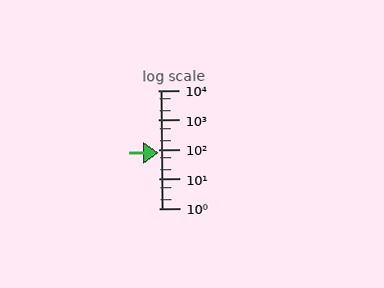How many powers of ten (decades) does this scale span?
The scale spans 4 decades, from 1 to 10000.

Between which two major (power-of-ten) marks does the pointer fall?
The pointer is between 10 and 100.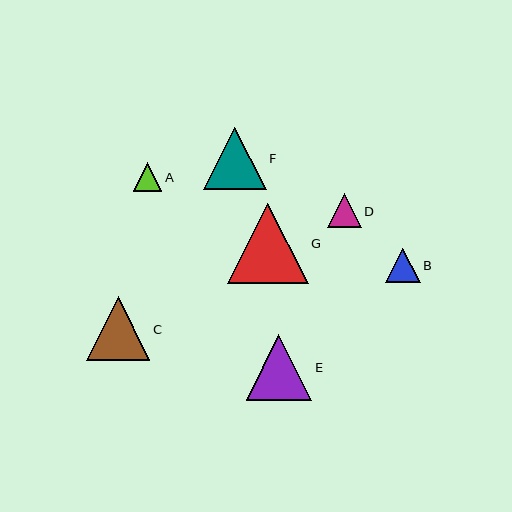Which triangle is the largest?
Triangle G is the largest with a size of approximately 81 pixels.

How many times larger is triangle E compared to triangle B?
Triangle E is approximately 1.9 times the size of triangle B.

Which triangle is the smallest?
Triangle A is the smallest with a size of approximately 28 pixels.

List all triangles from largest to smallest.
From largest to smallest: G, E, C, F, B, D, A.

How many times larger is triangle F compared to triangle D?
Triangle F is approximately 1.8 times the size of triangle D.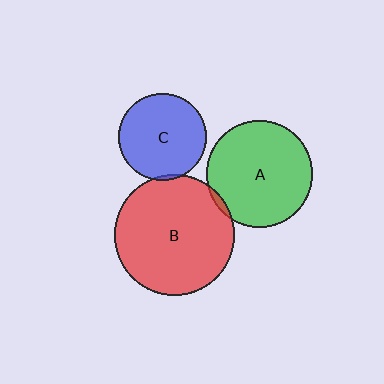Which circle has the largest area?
Circle B (red).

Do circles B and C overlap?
Yes.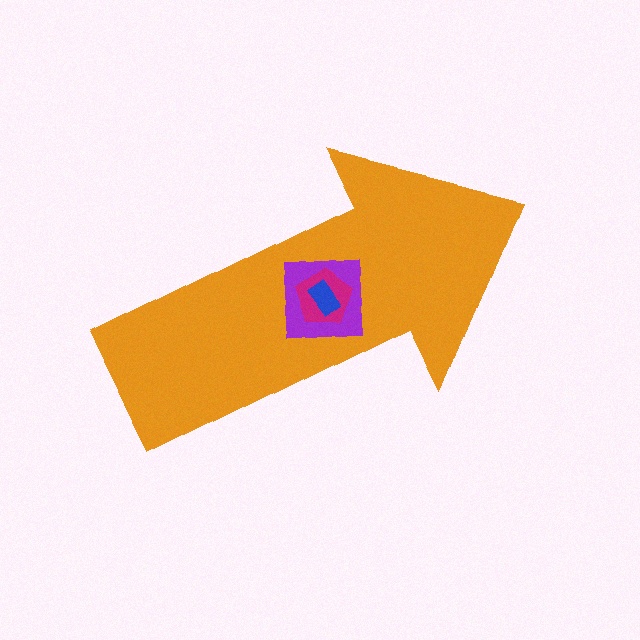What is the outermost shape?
The orange arrow.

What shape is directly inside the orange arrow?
The purple square.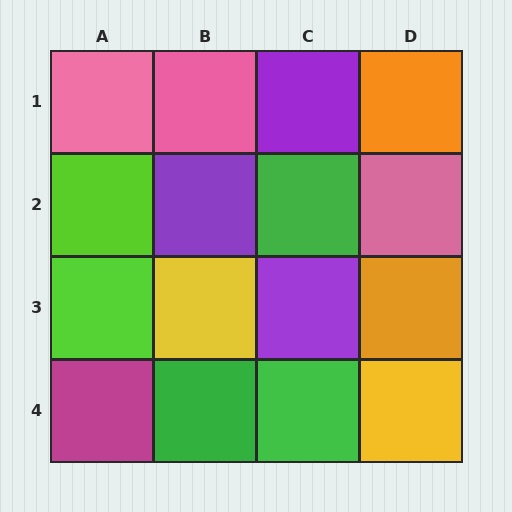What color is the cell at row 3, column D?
Orange.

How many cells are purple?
3 cells are purple.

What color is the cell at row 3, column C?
Purple.